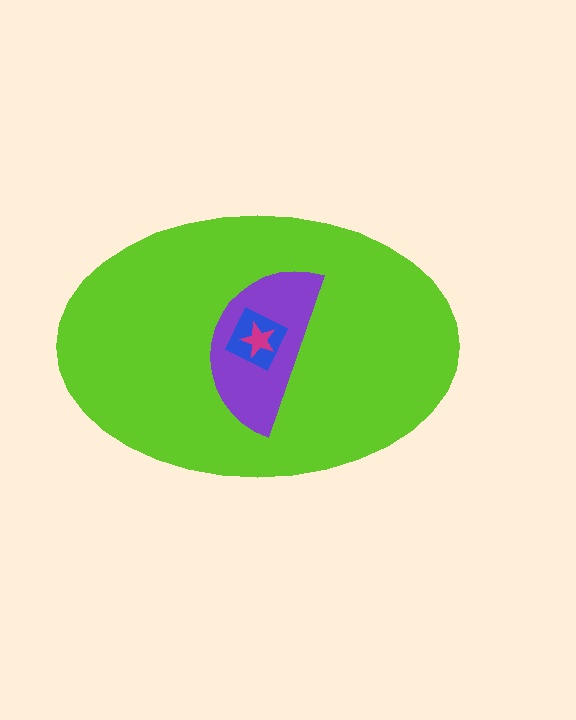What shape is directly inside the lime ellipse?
The purple semicircle.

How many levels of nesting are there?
4.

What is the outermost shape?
The lime ellipse.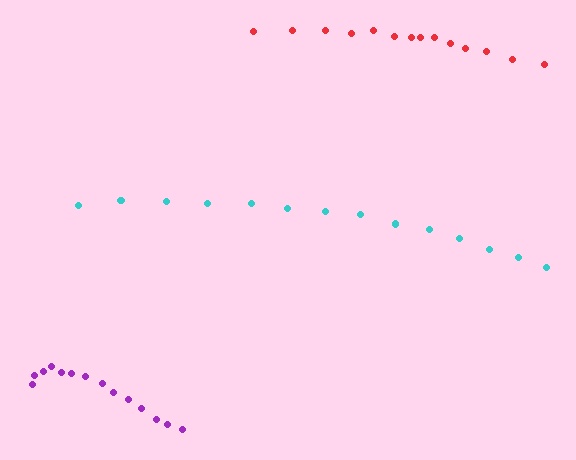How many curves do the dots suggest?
There are 3 distinct paths.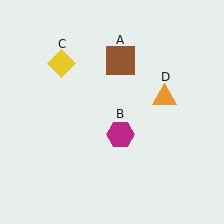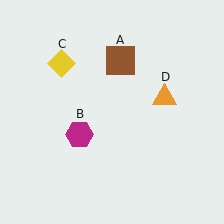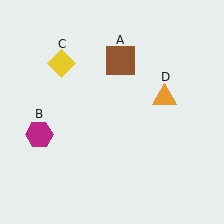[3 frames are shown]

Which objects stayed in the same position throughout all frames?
Brown square (object A) and yellow diamond (object C) and orange triangle (object D) remained stationary.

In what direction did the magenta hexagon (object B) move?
The magenta hexagon (object B) moved left.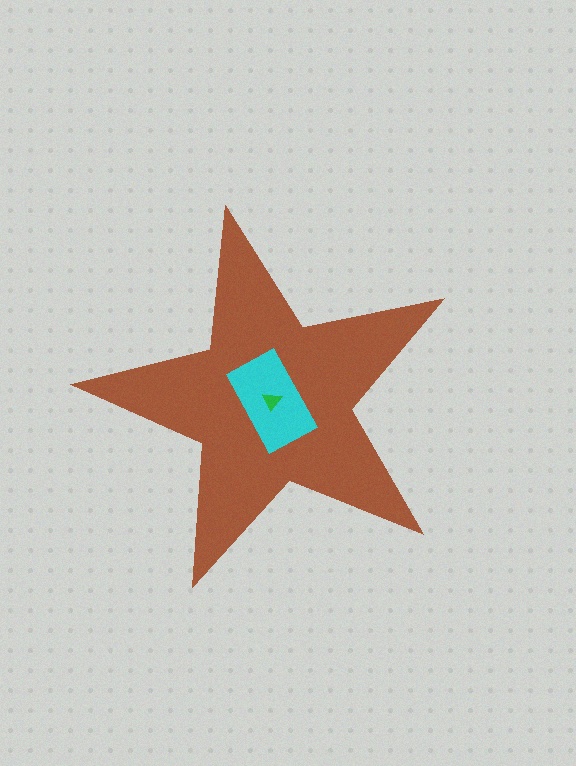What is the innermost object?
The green triangle.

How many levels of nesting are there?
3.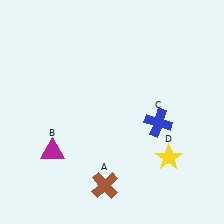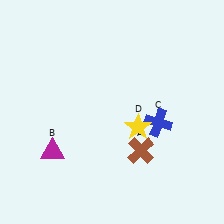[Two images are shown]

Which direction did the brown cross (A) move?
The brown cross (A) moved right.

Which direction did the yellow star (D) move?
The yellow star (D) moved left.